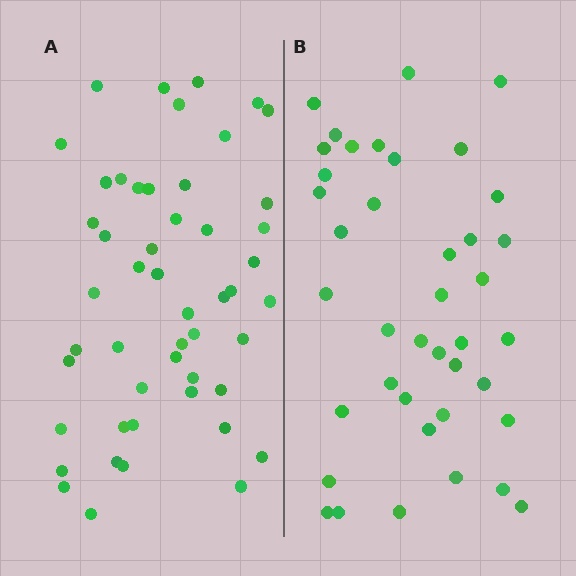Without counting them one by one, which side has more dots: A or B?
Region A (the left region) has more dots.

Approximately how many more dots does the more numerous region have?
Region A has roughly 10 or so more dots than region B.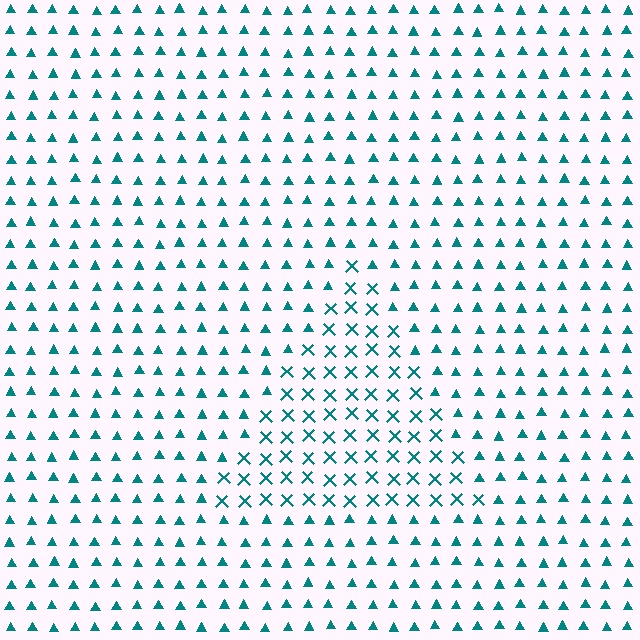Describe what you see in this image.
The image is filled with small teal elements arranged in a uniform grid. A triangle-shaped region contains X marks, while the surrounding area contains triangles. The boundary is defined purely by the change in element shape.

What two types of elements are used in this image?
The image uses X marks inside the triangle region and triangles outside it.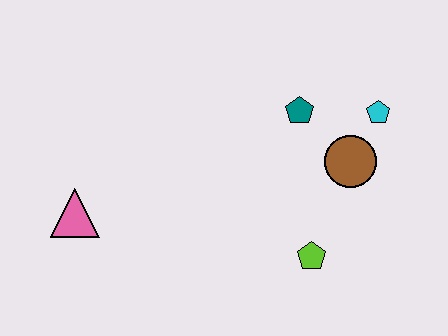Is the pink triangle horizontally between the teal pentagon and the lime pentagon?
No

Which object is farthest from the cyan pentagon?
The pink triangle is farthest from the cyan pentagon.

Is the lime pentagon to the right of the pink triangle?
Yes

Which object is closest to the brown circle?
The cyan pentagon is closest to the brown circle.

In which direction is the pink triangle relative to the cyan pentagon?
The pink triangle is to the left of the cyan pentagon.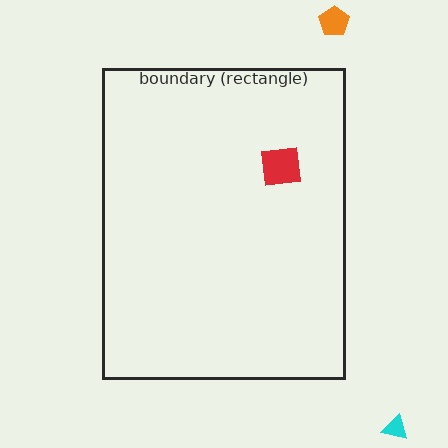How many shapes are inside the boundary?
1 inside, 2 outside.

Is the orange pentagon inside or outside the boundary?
Outside.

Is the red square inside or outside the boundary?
Inside.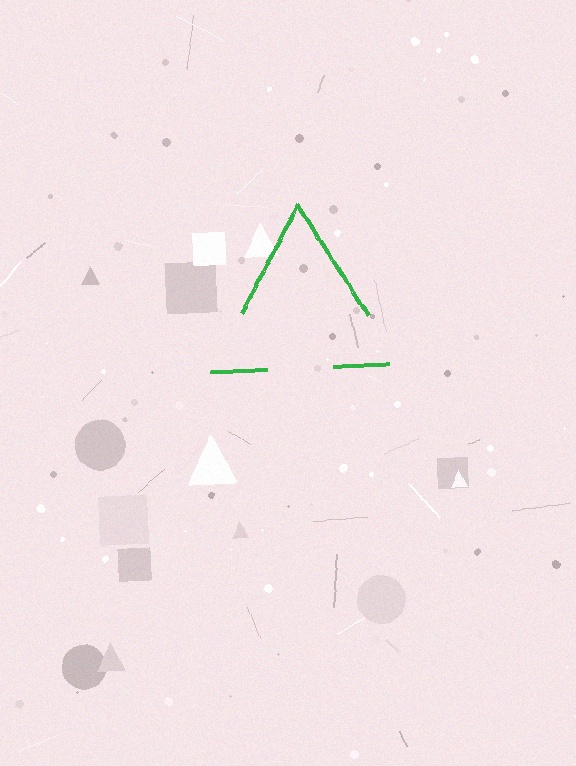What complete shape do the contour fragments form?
The contour fragments form a triangle.